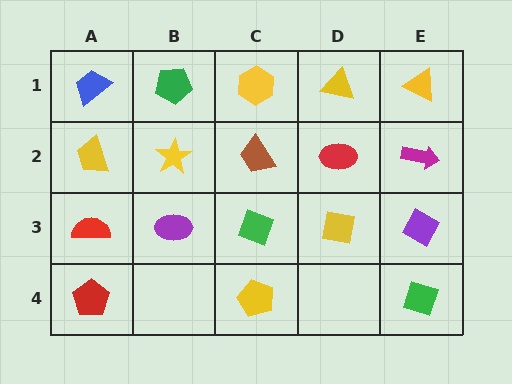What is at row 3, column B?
A purple ellipse.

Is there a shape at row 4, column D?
No, that cell is empty.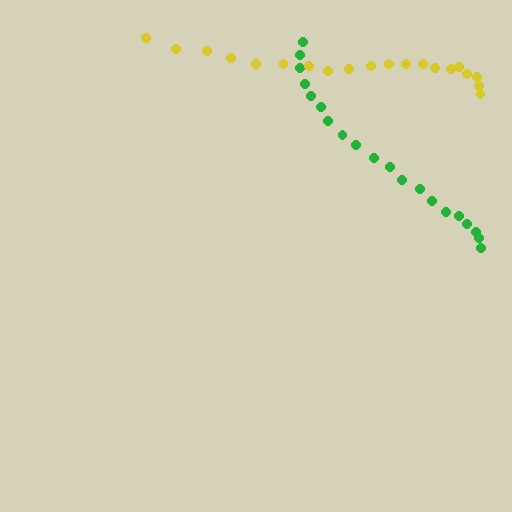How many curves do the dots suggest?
There are 2 distinct paths.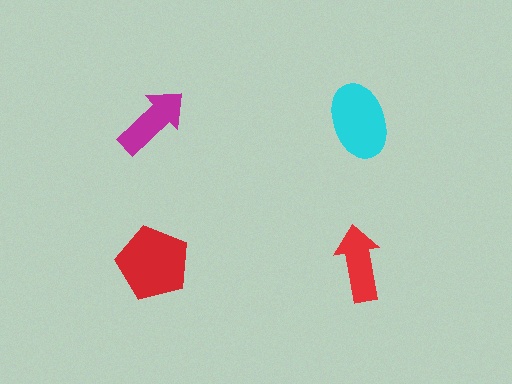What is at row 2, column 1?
A red pentagon.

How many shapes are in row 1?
2 shapes.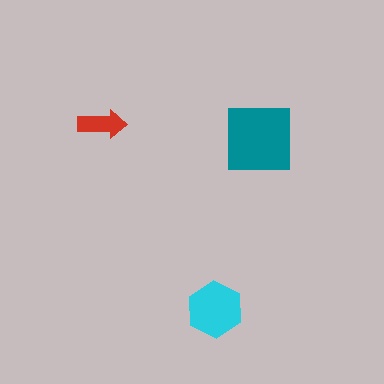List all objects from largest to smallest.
The teal square, the cyan hexagon, the red arrow.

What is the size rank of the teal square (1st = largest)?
1st.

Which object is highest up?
The red arrow is topmost.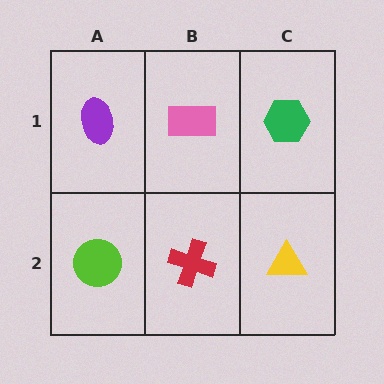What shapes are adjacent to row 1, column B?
A red cross (row 2, column B), a purple ellipse (row 1, column A), a green hexagon (row 1, column C).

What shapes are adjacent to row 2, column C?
A green hexagon (row 1, column C), a red cross (row 2, column B).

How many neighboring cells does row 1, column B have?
3.